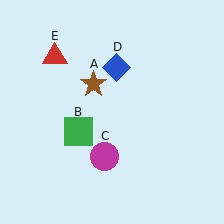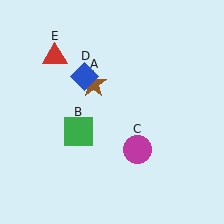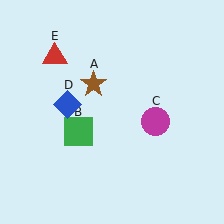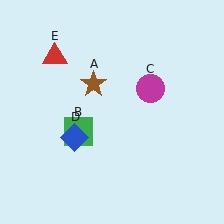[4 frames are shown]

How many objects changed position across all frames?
2 objects changed position: magenta circle (object C), blue diamond (object D).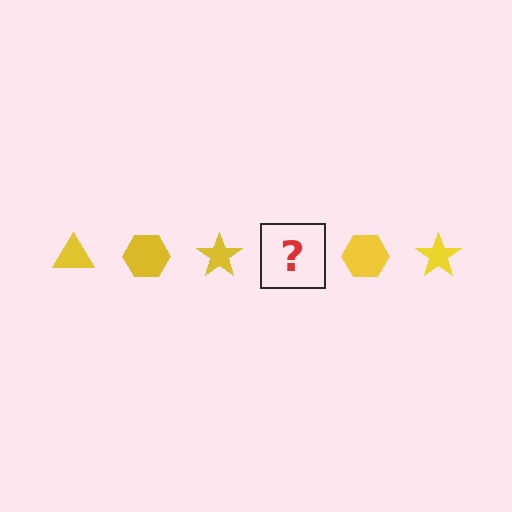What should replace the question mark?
The question mark should be replaced with a yellow triangle.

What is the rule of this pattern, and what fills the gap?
The rule is that the pattern cycles through triangle, hexagon, star shapes in yellow. The gap should be filled with a yellow triangle.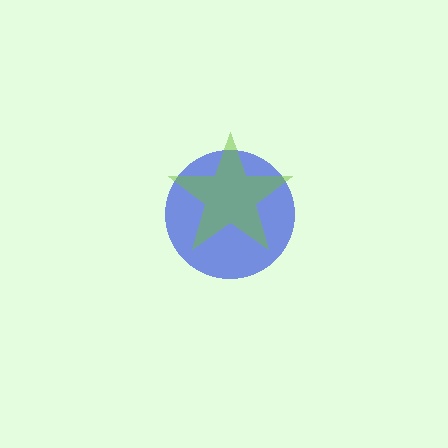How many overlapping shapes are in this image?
There are 2 overlapping shapes in the image.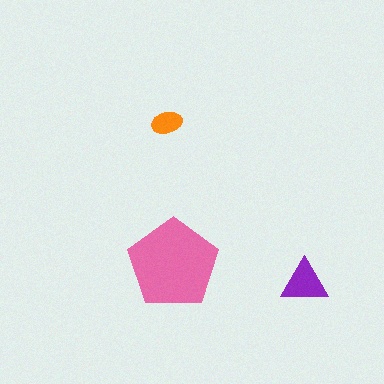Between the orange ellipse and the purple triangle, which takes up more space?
The purple triangle.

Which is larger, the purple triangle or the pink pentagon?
The pink pentagon.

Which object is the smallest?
The orange ellipse.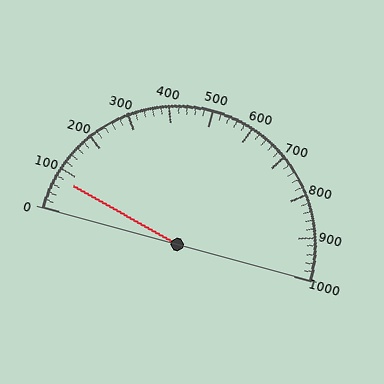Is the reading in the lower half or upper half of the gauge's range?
The reading is in the lower half of the range (0 to 1000).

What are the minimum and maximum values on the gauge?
The gauge ranges from 0 to 1000.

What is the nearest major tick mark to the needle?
The nearest major tick mark is 100.